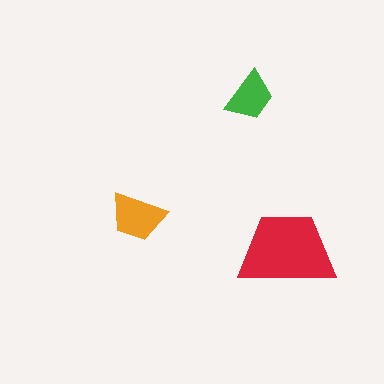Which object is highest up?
The green trapezoid is topmost.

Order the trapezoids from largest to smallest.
the red one, the orange one, the green one.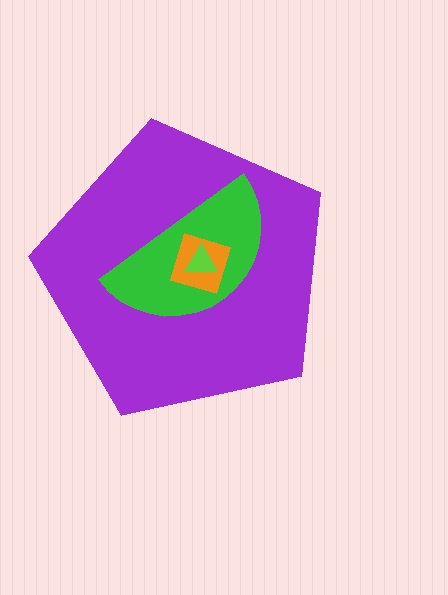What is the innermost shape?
The lime triangle.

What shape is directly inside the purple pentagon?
The green semicircle.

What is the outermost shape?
The purple pentagon.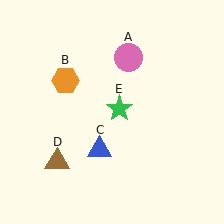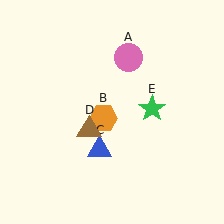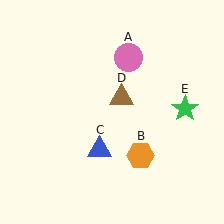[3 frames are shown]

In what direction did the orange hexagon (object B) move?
The orange hexagon (object B) moved down and to the right.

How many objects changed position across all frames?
3 objects changed position: orange hexagon (object B), brown triangle (object D), green star (object E).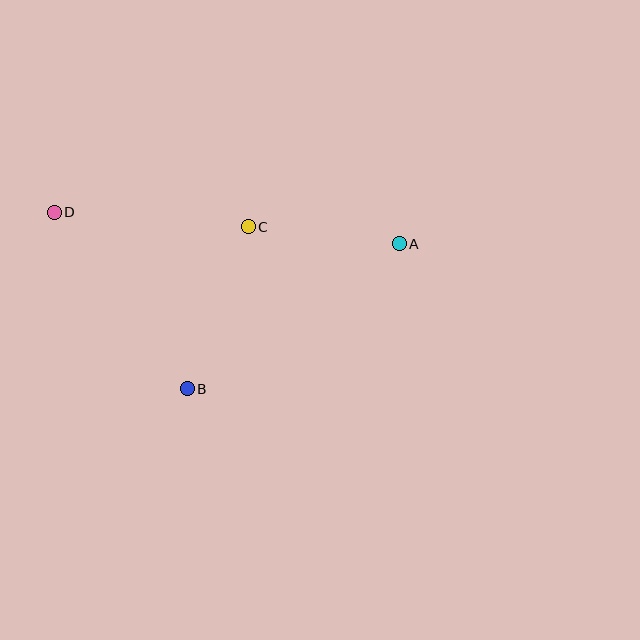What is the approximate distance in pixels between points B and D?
The distance between B and D is approximately 221 pixels.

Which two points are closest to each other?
Points A and C are closest to each other.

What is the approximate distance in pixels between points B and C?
The distance between B and C is approximately 173 pixels.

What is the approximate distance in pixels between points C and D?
The distance between C and D is approximately 195 pixels.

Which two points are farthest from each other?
Points A and D are farthest from each other.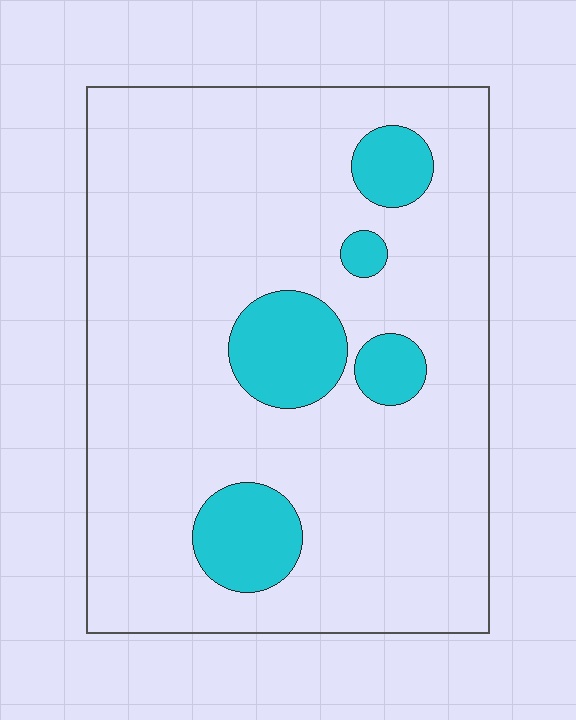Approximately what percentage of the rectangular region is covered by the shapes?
Approximately 15%.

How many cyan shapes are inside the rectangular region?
5.